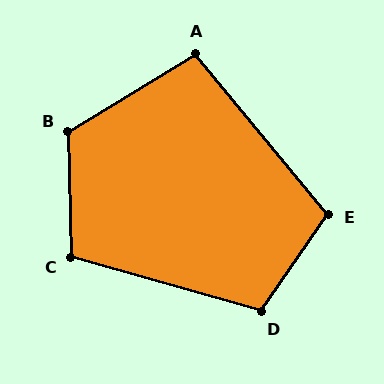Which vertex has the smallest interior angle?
A, at approximately 98 degrees.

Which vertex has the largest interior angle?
B, at approximately 120 degrees.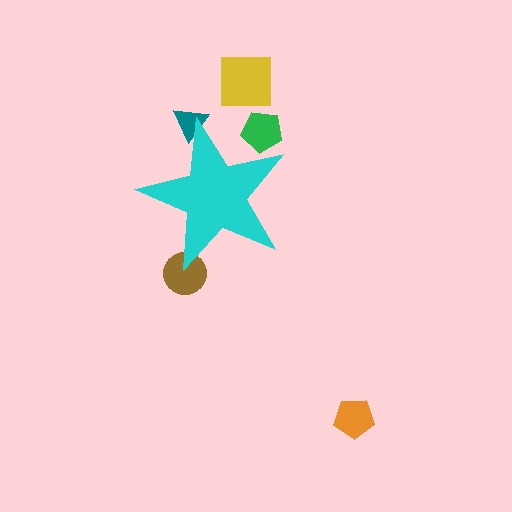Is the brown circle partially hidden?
Yes, the brown circle is partially hidden behind the cyan star.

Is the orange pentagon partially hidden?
No, the orange pentagon is fully visible.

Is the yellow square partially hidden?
No, the yellow square is fully visible.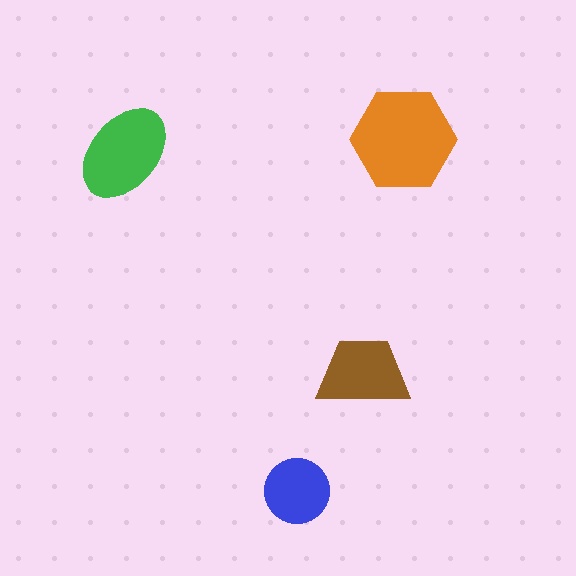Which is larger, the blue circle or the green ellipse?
The green ellipse.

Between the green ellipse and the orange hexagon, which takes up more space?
The orange hexagon.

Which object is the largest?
The orange hexagon.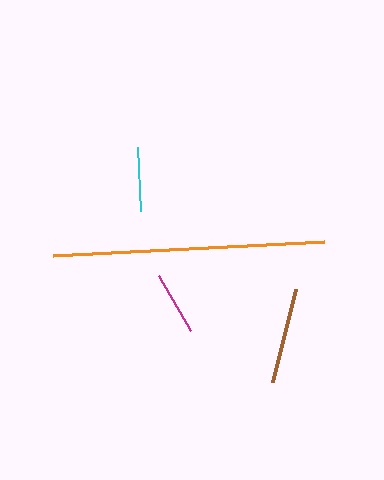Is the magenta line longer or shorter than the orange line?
The orange line is longer than the magenta line.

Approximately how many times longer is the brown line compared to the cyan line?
The brown line is approximately 1.5 times the length of the cyan line.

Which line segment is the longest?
The orange line is the longest at approximately 271 pixels.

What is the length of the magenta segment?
The magenta segment is approximately 63 pixels long.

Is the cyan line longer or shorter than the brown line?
The brown line is longer than the cyan line.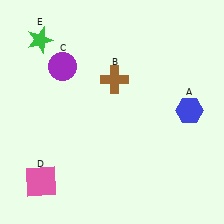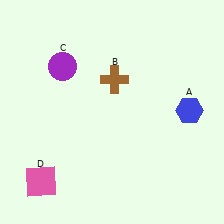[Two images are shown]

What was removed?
The green star (E) was removed in Image 2.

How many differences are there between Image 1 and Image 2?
There is 1 difference between the two images.